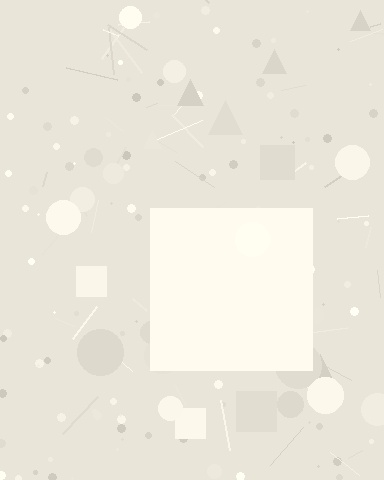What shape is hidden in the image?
A square is hidden in the image.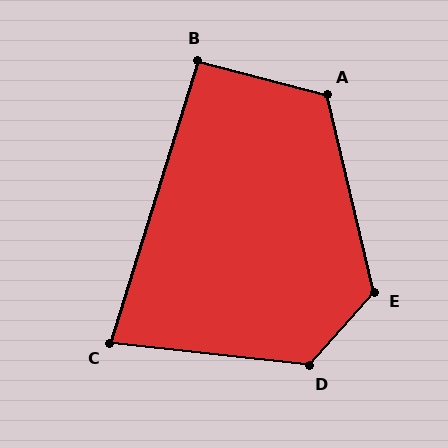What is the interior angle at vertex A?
Approximately 118 degrees (obtuse).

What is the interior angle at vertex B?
Approximately 93 degrees (approximately right).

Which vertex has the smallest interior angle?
C, at approximately 79 degrees.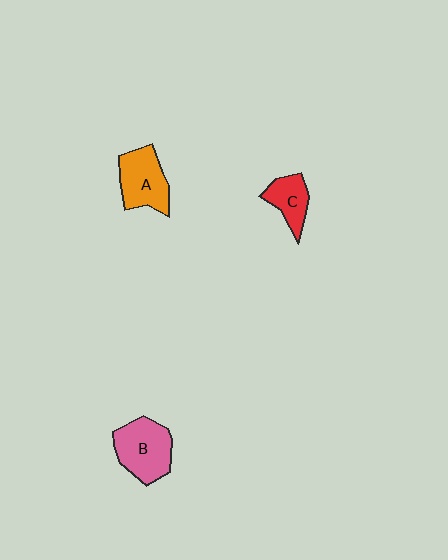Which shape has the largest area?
Shape B (pink).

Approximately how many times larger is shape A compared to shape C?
Approximately 1.5 times.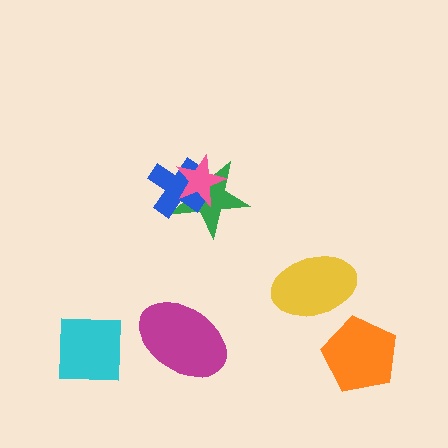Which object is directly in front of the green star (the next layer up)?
The blue cross is directly in front of the green star.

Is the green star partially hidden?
Yes, it is partially covered by another shape.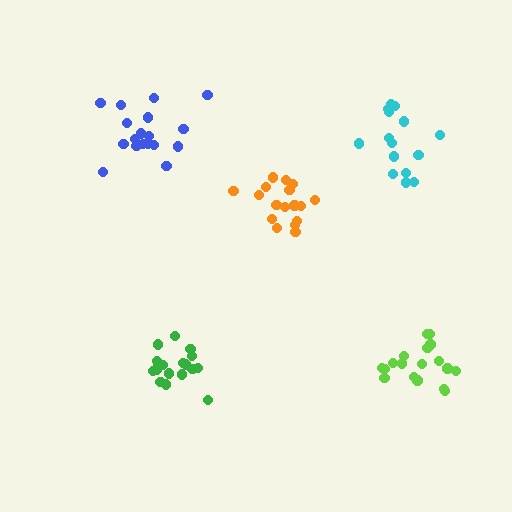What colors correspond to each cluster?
The clusters are colored: green, orange, lime, blue, cyan.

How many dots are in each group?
Group 1: 18 dots, Group 2: 17 dots, Group 3: 18 dots, Group 4: 18 dots, Group 5: 15 dots (86 total).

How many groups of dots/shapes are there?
There are 5 groups.